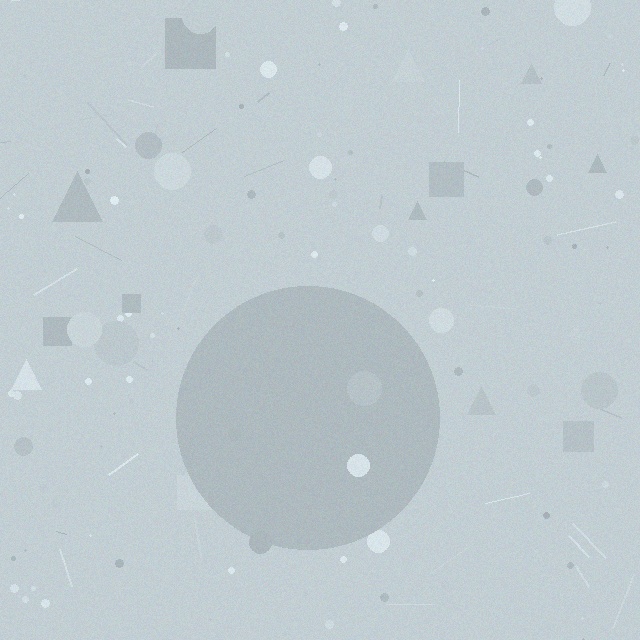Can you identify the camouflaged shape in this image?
The camouflaged shape is a circle.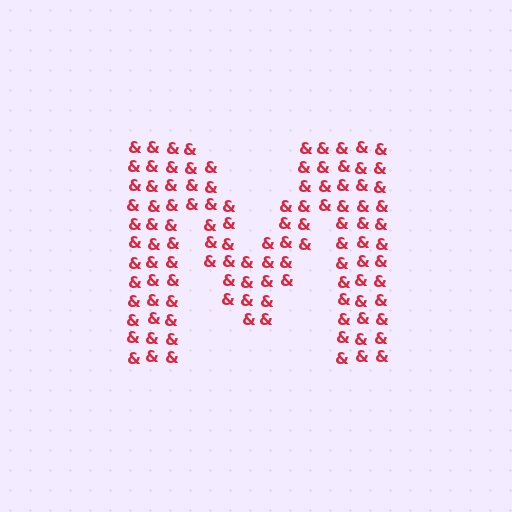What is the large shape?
The large shape is the letter M.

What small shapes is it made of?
It is made of small ampersands.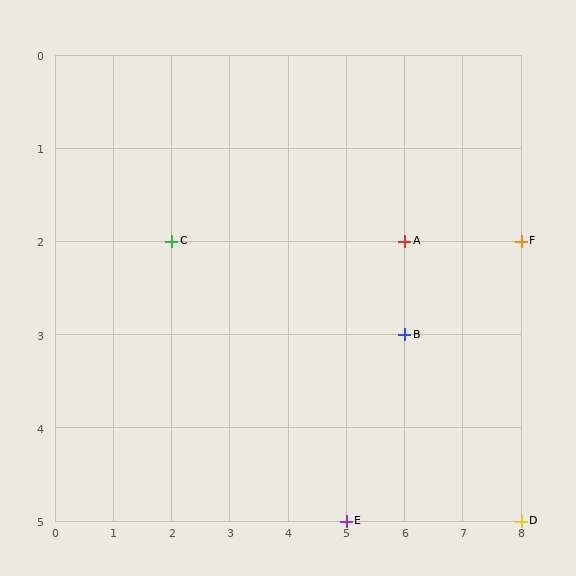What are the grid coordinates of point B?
Point B is at grid coordinates (6, 3).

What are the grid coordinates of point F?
Point F is at grid coordinates (8, 2).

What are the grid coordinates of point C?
Point C is at grid coordinates (2, 2).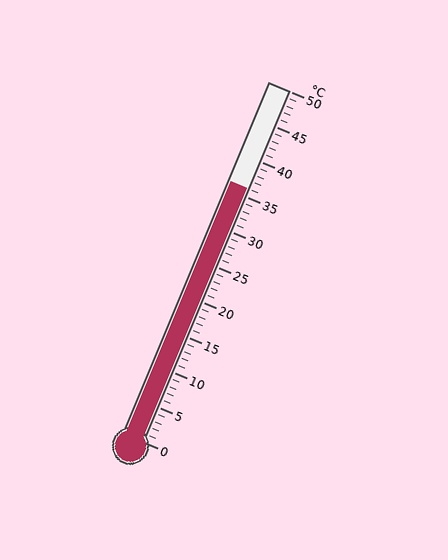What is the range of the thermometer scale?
The thermometer scale ranges from 0°C to 50°C.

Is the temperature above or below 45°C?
The temperature is below 45°C.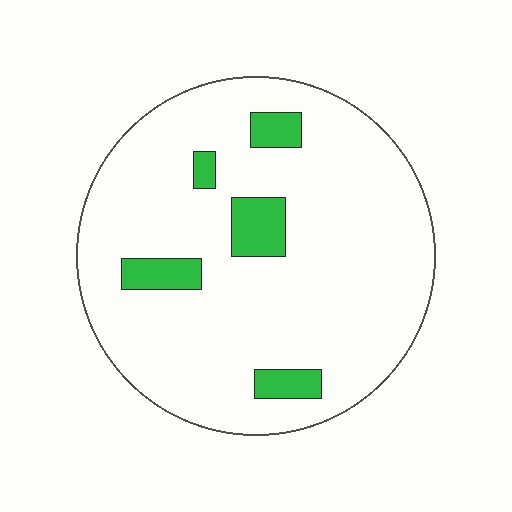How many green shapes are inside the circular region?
5.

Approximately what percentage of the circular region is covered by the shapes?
Approximately 10%.